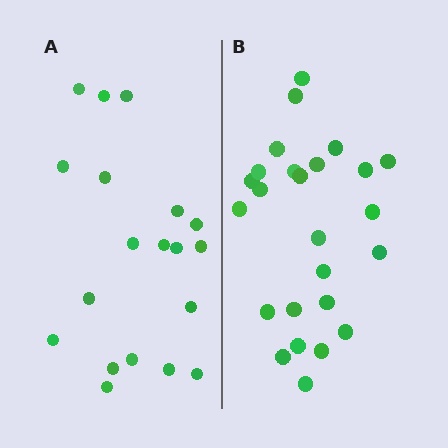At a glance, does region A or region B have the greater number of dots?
Region B (the right region) has more dots.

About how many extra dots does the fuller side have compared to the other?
Region B has about 6 more dots than region A.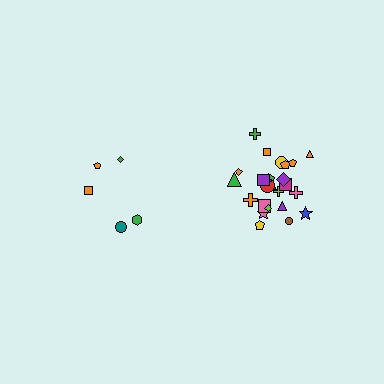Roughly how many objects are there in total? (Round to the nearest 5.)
Roughly 30 objects in total.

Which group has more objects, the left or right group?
The right group.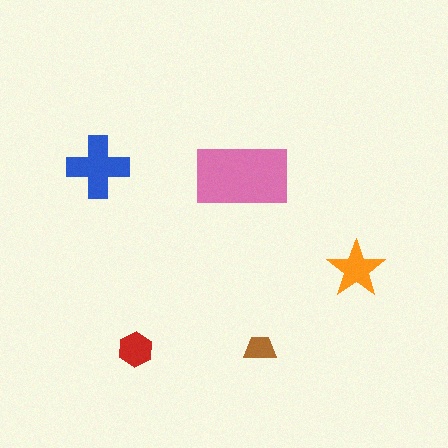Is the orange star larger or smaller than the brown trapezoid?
Larger.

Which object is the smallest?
The brown trapezoid.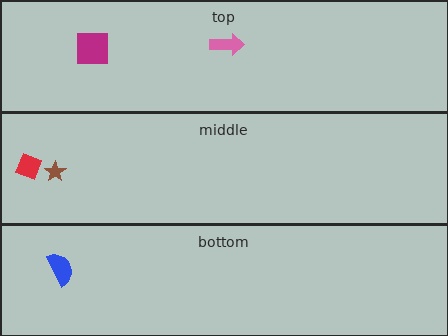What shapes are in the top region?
The pink arrow, the magenta square.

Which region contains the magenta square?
The top region.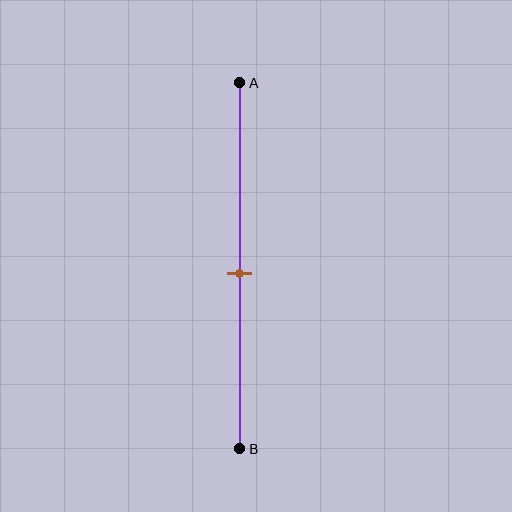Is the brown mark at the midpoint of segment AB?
Yes, the mark is approximately at the midpoint.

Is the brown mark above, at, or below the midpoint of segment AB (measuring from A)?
The brown mark is approximately at the midpoint of segment AB.